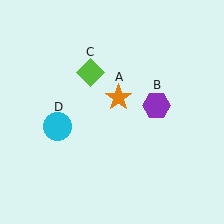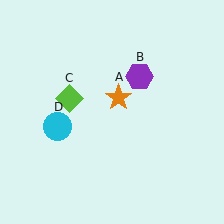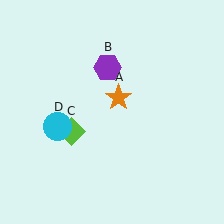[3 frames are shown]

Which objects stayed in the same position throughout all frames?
Orange star (object A) and cyan circle (object D) remained stationary.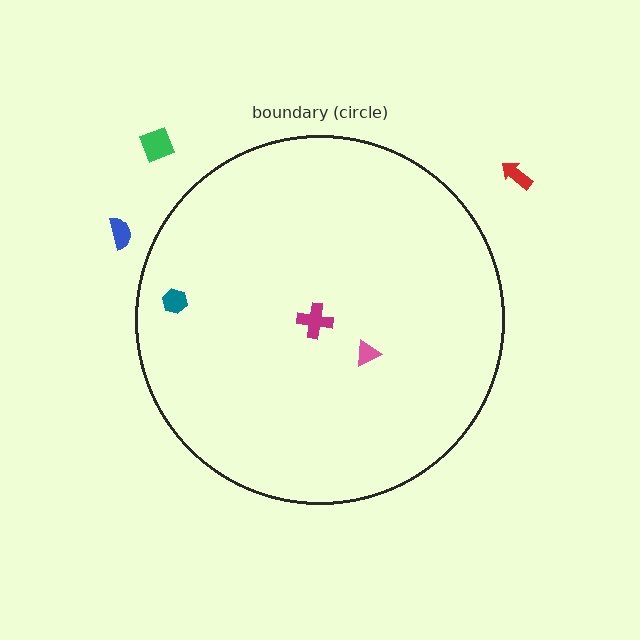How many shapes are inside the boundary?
3 inside, 3 outside.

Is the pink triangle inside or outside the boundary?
Inside.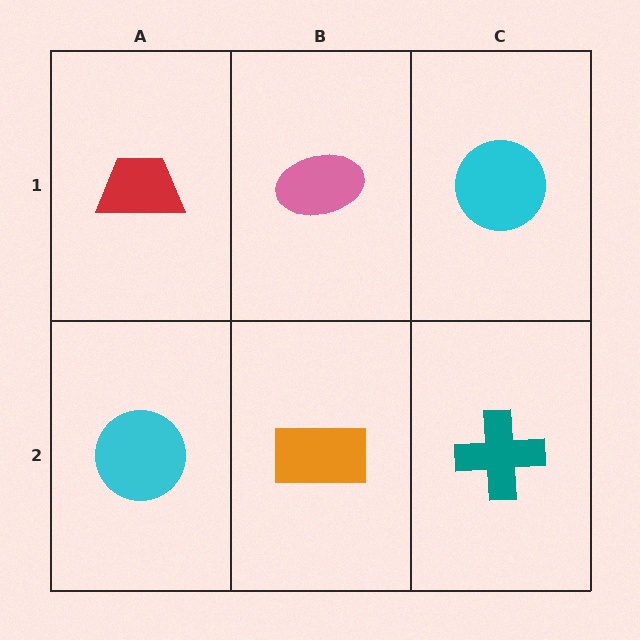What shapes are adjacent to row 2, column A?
A red trapezoid (row 1, column A), an orange rectangle (row 2, column B).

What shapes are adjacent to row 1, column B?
An orange rectangle (row 2, column B), a red trapezoid (row 1, column A), a cyan circle (row 1, column C).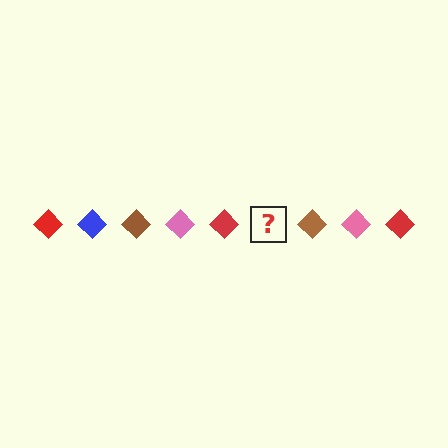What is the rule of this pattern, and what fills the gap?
The rule is that the pattern cycles through red, blue, brown, pink diamonds. The gap should be filled with a blue diamond.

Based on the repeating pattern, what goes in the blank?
The blank should be a blue diamond.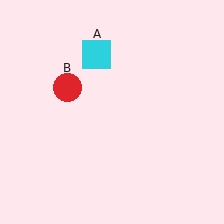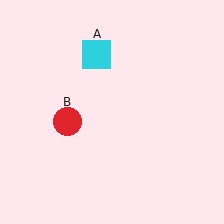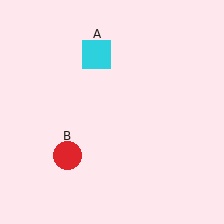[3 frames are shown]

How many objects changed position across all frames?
1 object changed position: red circle (object B).